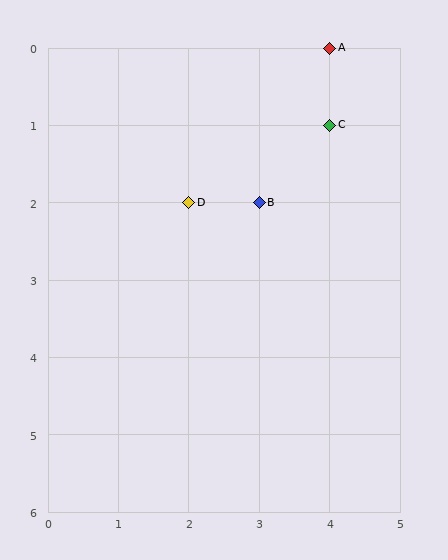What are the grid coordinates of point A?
Point A is at grid coordinates (4, 0).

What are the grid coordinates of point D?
Point D is at grid coordinates (2, 2).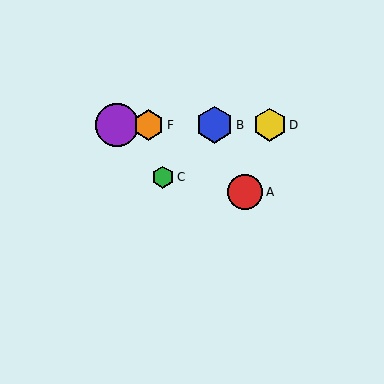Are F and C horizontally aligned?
No, F is at y≈125 and C is at y≈177.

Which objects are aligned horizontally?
Objects B, D, E, F are aligned horizontally.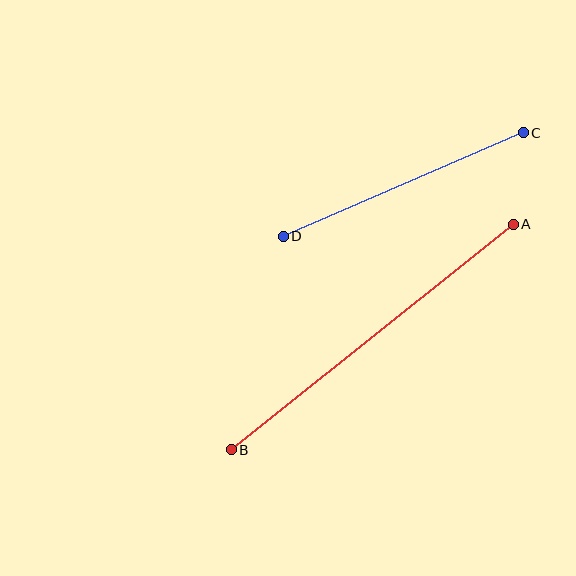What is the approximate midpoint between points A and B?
The midpoint is at approximately (372, 337) pixels.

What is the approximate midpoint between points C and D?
The midpoint is at approximately (403, 185) pixels.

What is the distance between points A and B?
The distance is approximately 361 pixels.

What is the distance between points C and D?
The distance is approximately 261 pixels.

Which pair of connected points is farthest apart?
Points A and B are farthest apart.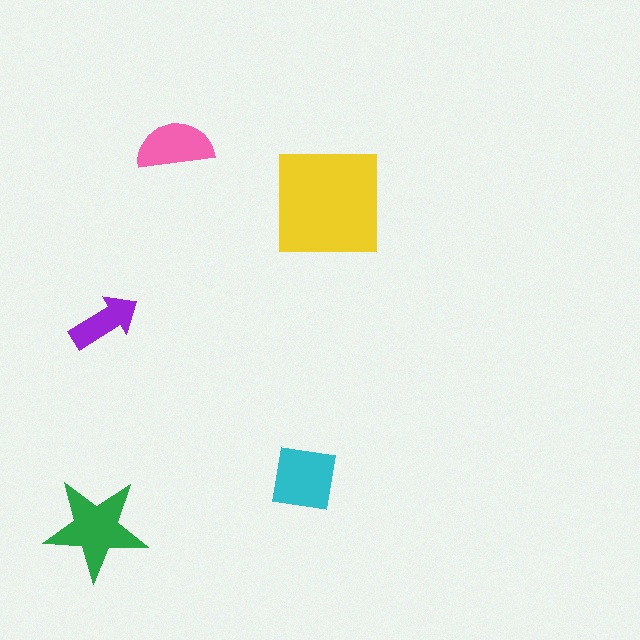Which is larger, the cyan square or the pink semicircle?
The cyan square.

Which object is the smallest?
The purple arrow.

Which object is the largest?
The yellow square.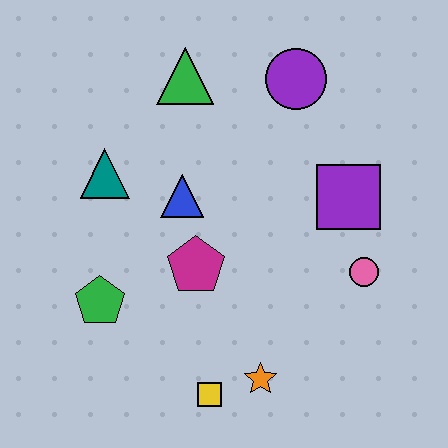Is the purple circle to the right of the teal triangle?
Yes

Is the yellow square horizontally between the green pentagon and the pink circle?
Yes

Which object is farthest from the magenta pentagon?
The purple circle is farthest from the magenta pentagon.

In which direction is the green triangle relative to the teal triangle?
The green triangle is above the teal triangle.